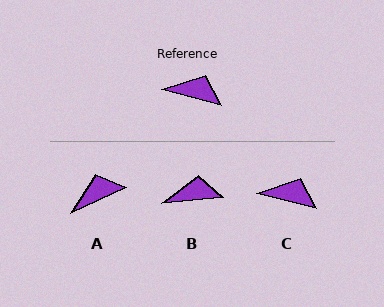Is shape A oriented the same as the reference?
No, it is off by about 40 degrees.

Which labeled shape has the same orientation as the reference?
C.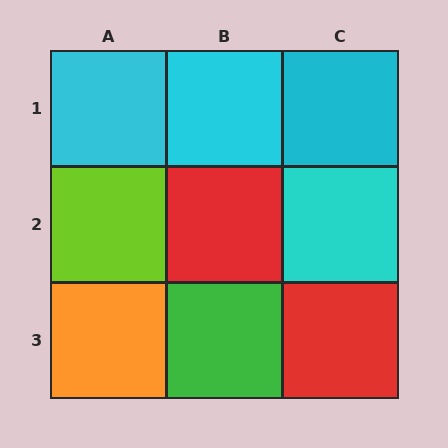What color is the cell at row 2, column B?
Red.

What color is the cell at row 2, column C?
Cyan.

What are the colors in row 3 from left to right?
Orange, green, red.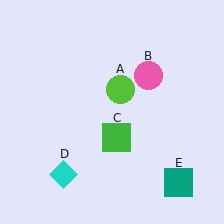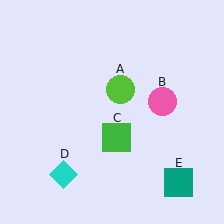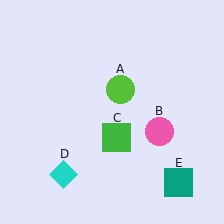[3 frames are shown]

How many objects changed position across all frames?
1 object changed position: pink circle (object B).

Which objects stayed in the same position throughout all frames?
Lime circle (object A) and green square (object C) and cyan diamond (object D) and teal square (object E) remained stationary.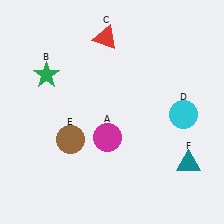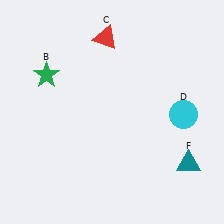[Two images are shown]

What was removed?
The magenta circle (A), the brown circle (E) were removed in Image 2.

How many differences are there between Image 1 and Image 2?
There are 2 differences between the two images.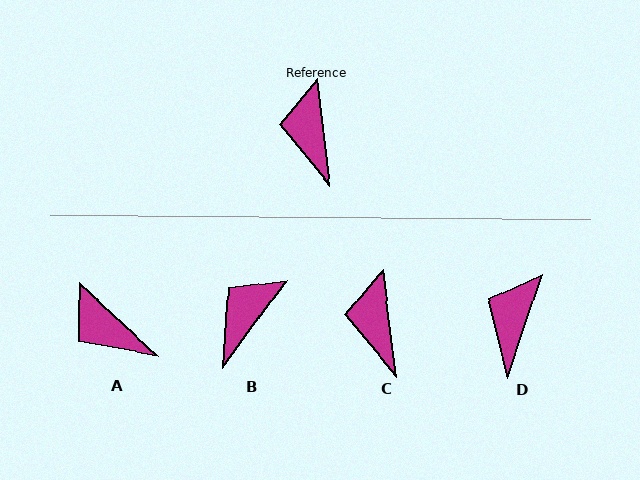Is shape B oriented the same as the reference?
No, it is off by about 43 degrees.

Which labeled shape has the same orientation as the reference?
C.